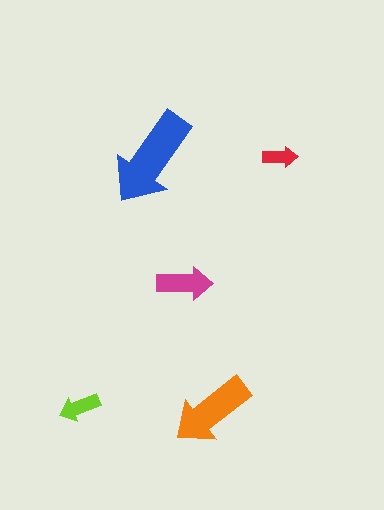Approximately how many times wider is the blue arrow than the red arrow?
About 3 times wider.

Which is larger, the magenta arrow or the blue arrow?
The blue one.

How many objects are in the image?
There are 5 objects in the image.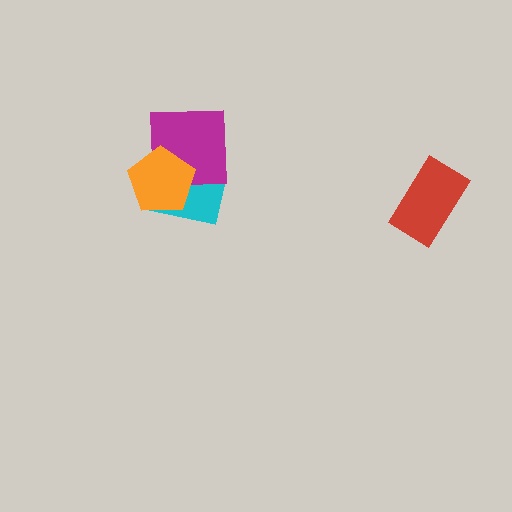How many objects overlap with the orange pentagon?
2 objects overlap with the orange pentagon.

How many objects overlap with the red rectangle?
0 objects overlap with the red rectangle.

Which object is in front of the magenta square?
The orange pentagon is in front of the magenta square.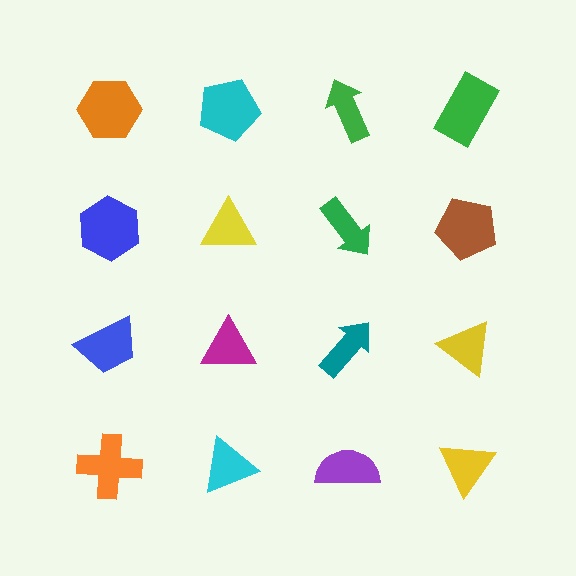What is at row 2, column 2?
A yellow triangle.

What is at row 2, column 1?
A blue hexagon.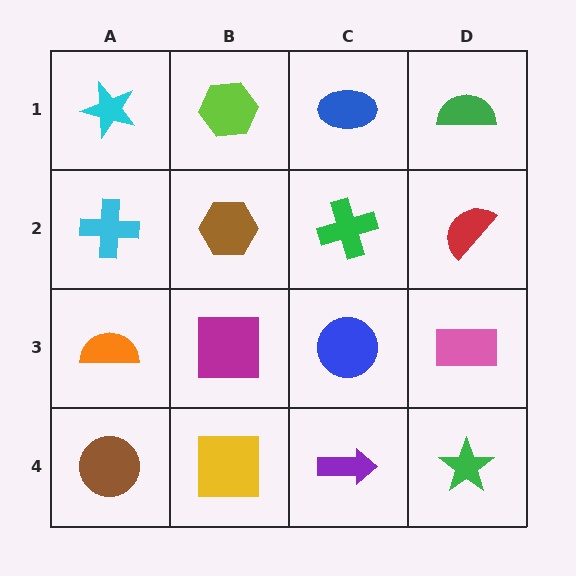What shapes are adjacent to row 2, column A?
A cyan star (row 1, column A), an orange semicircle (row 3, column A), a brown hexagon (row 2, column B).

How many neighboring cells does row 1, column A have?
2.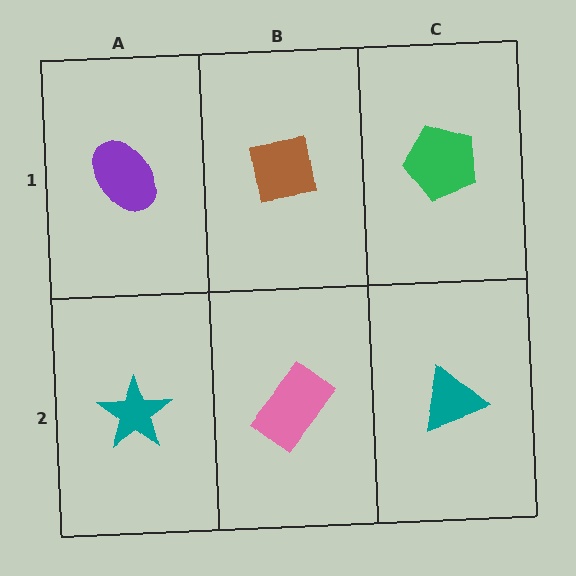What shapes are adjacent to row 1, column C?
A teal triangle (row 2, column C), a brown square (row 1, column B).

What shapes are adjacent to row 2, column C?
A green pentagon (row 1, column C), a pink rectangle (row 2, column B).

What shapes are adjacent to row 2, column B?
A brown square (row 1, column B), a teal star (row 2, column A), a teal triangle (row 2, column C).